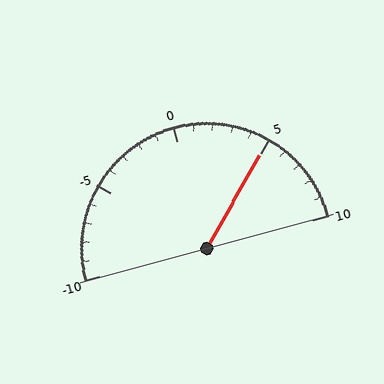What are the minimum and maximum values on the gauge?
The gauge ranges from -10 to 10.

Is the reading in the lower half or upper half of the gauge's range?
The reading is in the upper half of the range (-10 to 10).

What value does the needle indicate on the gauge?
The needle indicates approximately 5.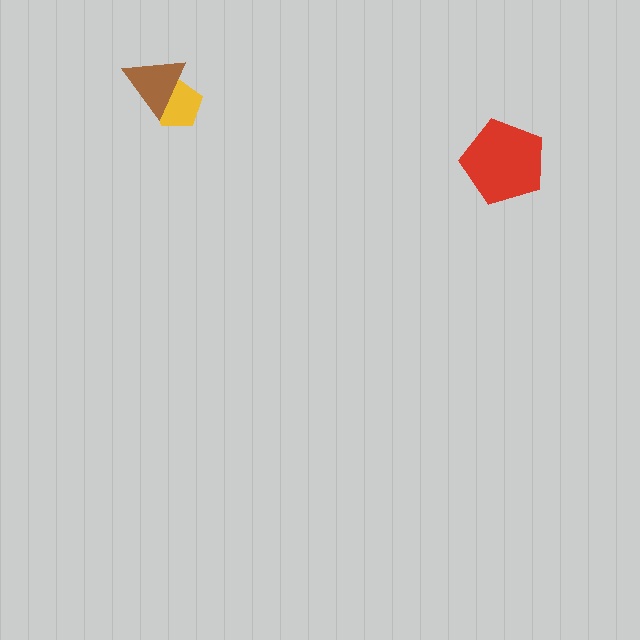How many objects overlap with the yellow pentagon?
1 object overlaps with the yellow pentagon.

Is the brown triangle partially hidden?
No, no other shape covers it.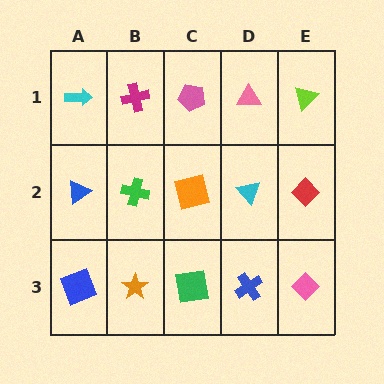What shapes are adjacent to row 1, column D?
A cyan triangle (row 2, column D), a pink pentagon (row 1, column C), a lime triangle (row 1, column E).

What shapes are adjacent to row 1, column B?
A green cross (row 2, column B), a cyan arrow (row 1, column A), a pink pentagon (row 1, column C).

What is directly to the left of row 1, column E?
A pink triangle.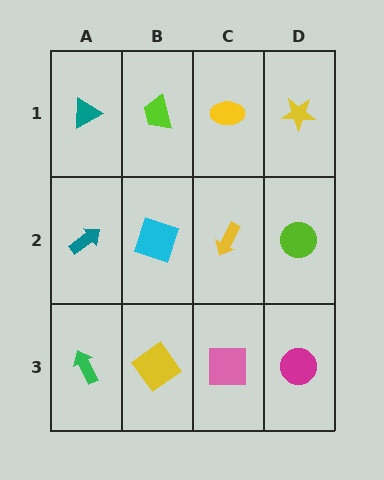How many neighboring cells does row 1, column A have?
2.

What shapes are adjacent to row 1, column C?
A yellow arrow (row 2, column C), a lime trapezoid (row 1, column B), a yellow star (row 1, column D).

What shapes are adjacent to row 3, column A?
A teal arrow (row 2, column A), a yellow diamond (row 3, column B).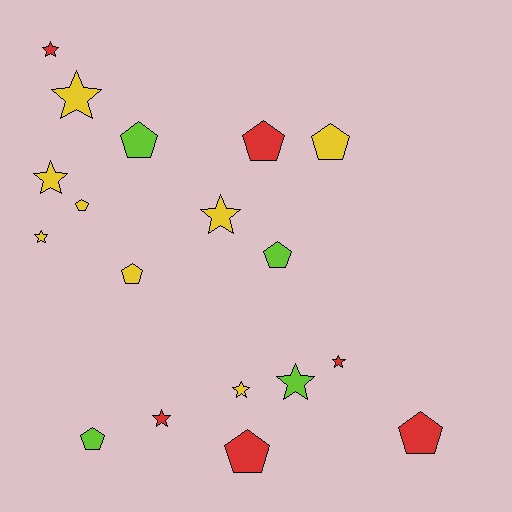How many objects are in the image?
There are 18 objects.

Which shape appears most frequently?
Star, with 9 objects.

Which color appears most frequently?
Yellow, with 8 objects.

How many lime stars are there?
There is 1 lime star.